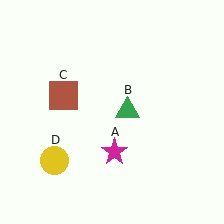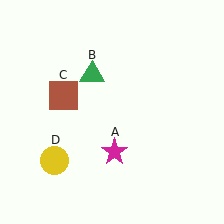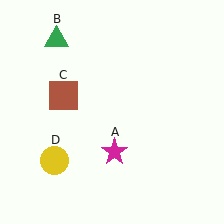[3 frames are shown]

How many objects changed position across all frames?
1 object changed position: green triangle (object B).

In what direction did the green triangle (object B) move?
The green triangle (object B) moved up and to the left.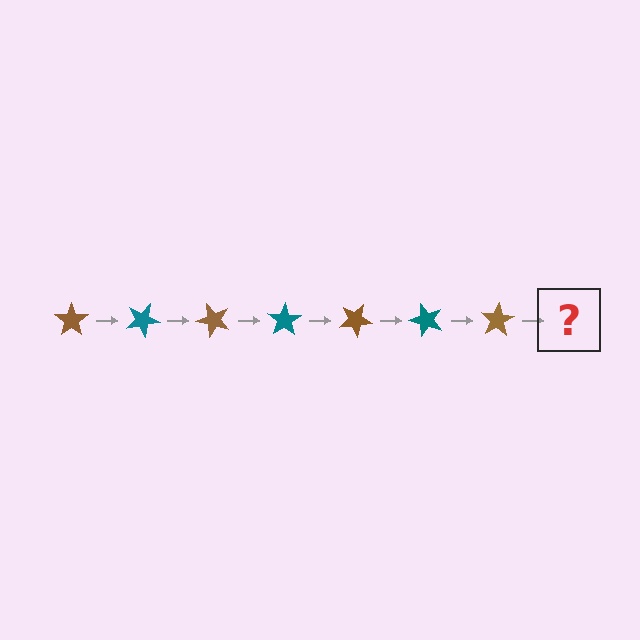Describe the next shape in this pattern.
It should be a teal star, rotated 175 degrees from the start.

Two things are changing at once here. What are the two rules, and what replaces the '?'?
The two rules are that it rotates 25 degrees each step and the color cycles through brown and teal. The '?' should be a teal star, rotated 175 degrees from the start.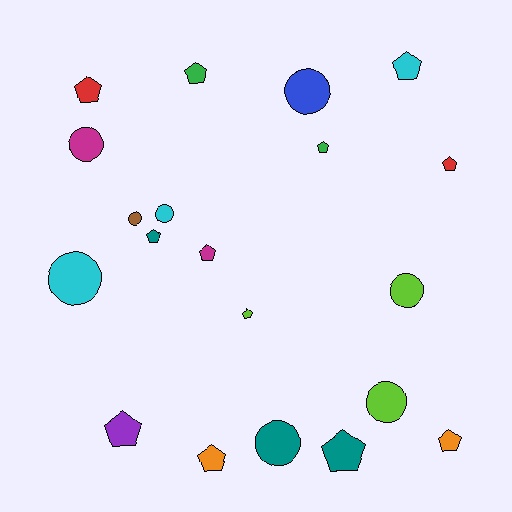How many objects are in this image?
There are 20 objects.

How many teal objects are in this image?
There are 3 teal objects.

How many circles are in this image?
There are 8 circles.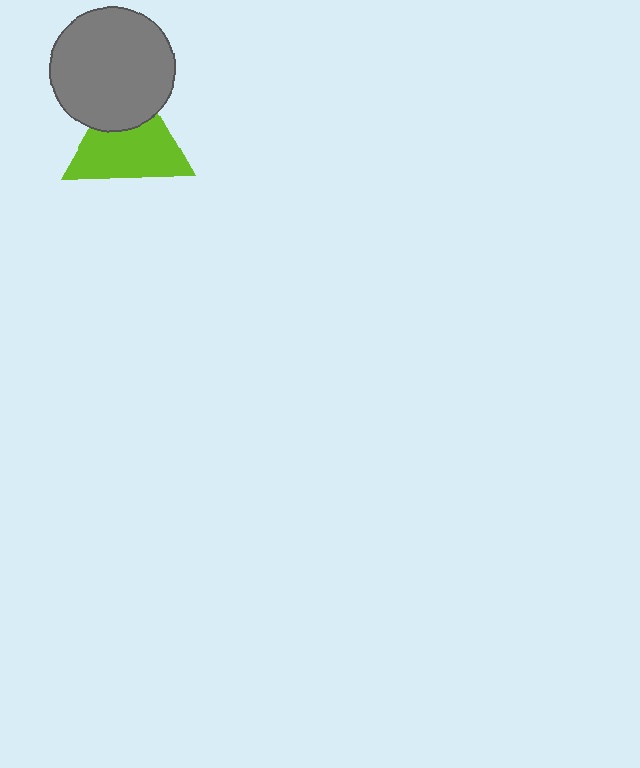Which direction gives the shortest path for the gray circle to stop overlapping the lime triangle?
Moving up gives the shortest separation.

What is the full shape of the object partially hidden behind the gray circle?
The partially hidden object is a lime triangle.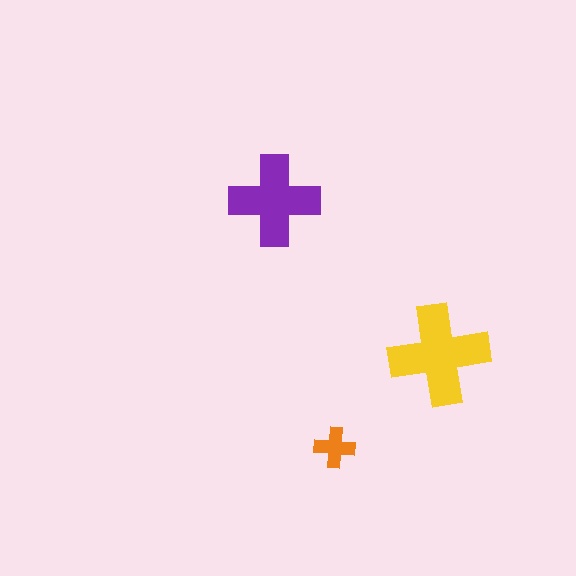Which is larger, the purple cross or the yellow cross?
The yellow one.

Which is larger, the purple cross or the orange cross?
The purple one.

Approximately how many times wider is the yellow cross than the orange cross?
About 2.5 times wider.